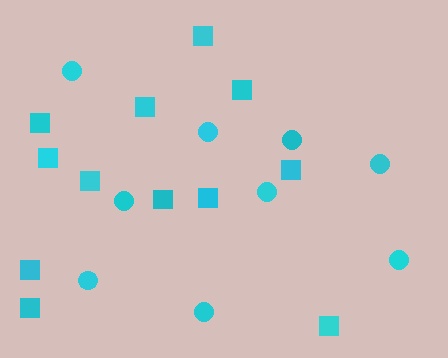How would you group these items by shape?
There are 2 groups: one group of squares (12) and one group of circles (9).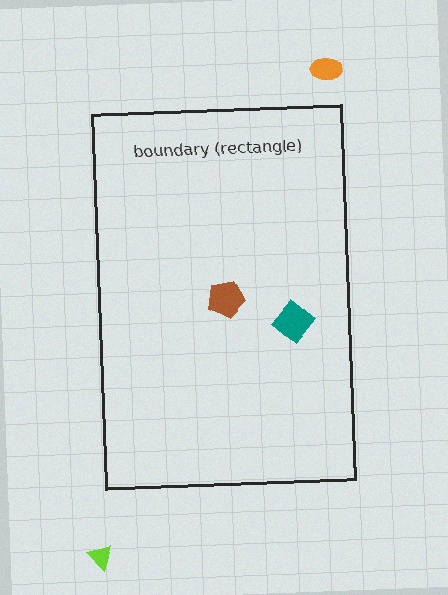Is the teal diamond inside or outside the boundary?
Inside.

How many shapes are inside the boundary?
2 inside, 2 outside.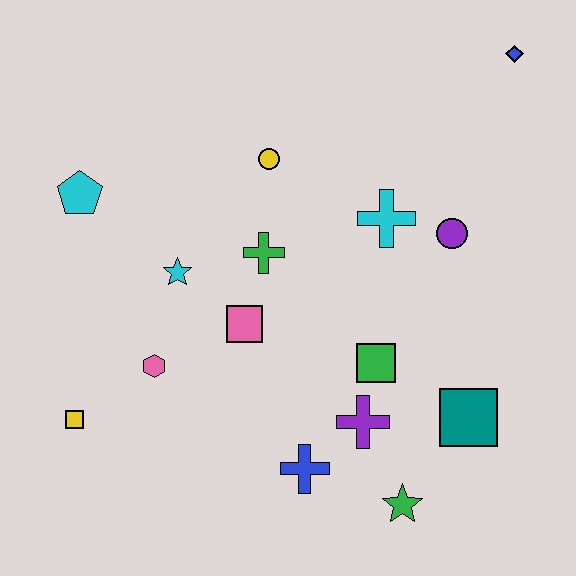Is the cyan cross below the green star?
No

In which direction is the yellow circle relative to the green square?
The yellow circle is above the green square.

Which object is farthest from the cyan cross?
The yellow square is farthest from the cyan cross.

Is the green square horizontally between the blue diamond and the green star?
No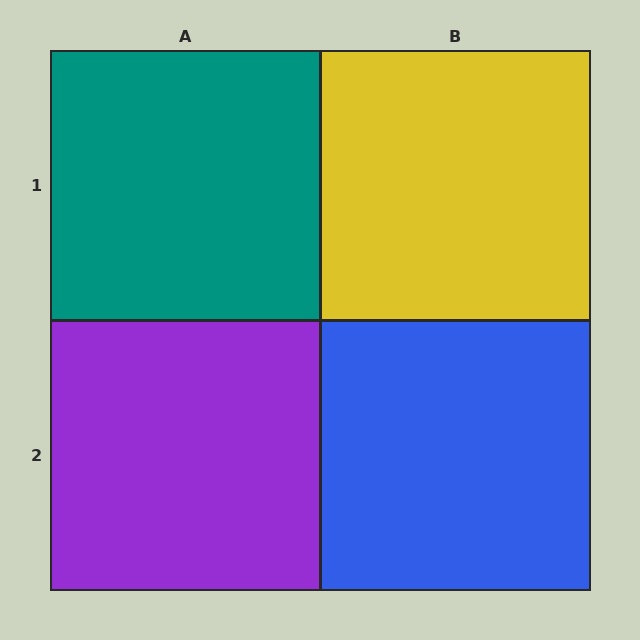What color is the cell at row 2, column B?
Blue.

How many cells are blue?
1 cell is blue.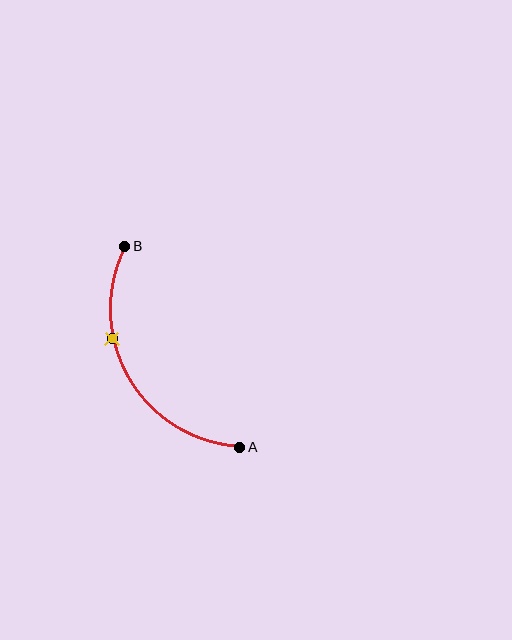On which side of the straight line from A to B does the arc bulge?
The arc bulges to the left of the straight line connecting A and B.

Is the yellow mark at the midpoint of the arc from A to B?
No. The yellow mark lies on the arc but is closer to endpoint B. The arc midpoint would be at the point on the curve equidistant along the arc from both A and B.